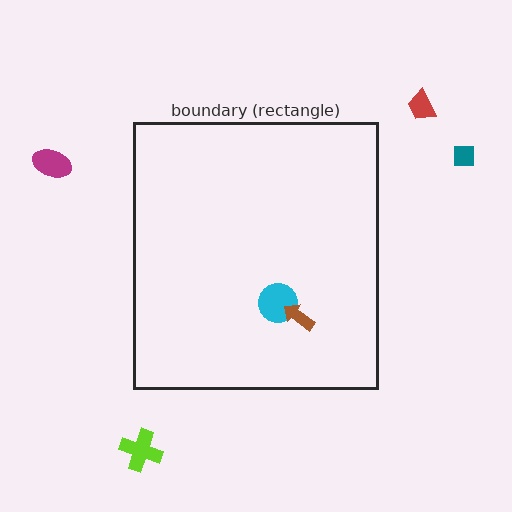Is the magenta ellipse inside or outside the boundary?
Outside.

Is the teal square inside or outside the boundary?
Outside.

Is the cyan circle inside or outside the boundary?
Inside.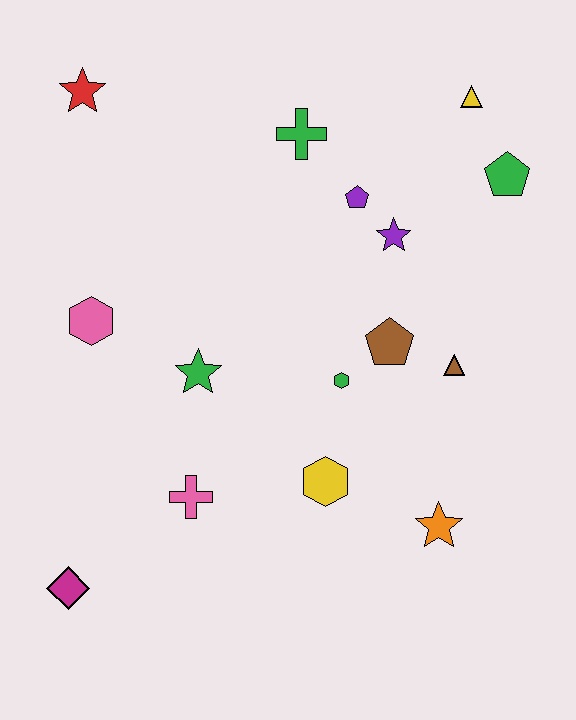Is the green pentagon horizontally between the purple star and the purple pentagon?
No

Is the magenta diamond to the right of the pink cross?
No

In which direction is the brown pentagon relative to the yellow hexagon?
The brown pentagon is above the yellow hexagon.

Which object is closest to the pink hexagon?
The green star is closest to the pink hexagon.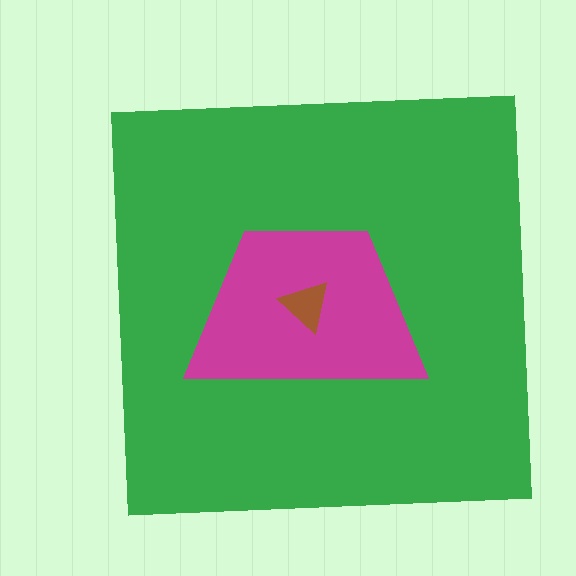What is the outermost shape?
The green square.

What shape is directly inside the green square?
The magenta trapezoid.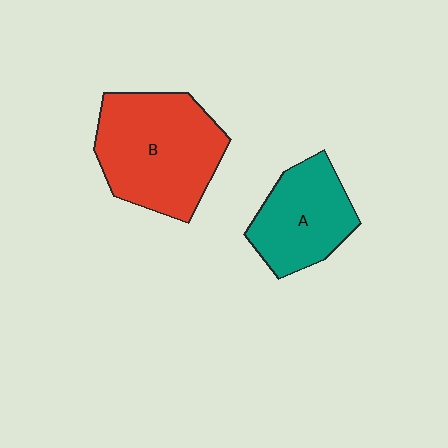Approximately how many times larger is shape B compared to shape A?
Approximately 1.5 times.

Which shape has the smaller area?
Shape A (teal).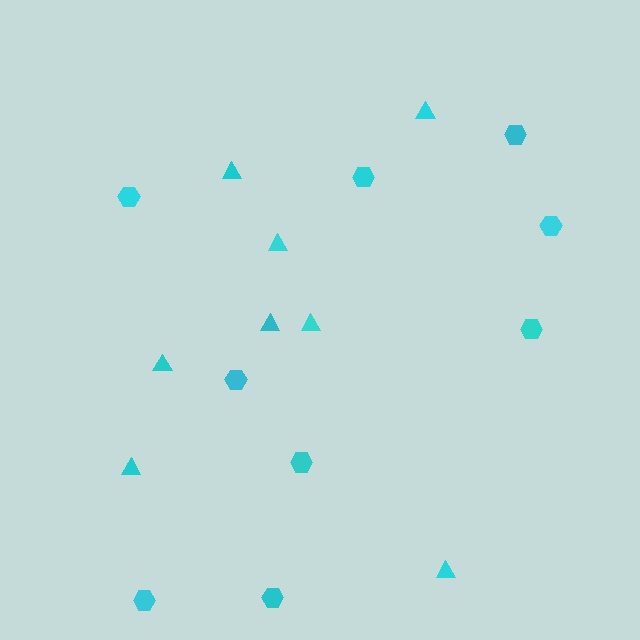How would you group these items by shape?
There are 2 groups: one group of hexagons (9) and one group of triangles (8).